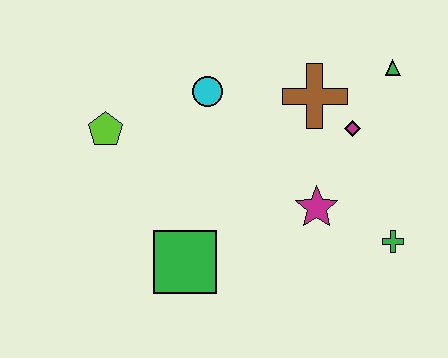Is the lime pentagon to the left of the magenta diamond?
Yes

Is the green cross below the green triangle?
Yes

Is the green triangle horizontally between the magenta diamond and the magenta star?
No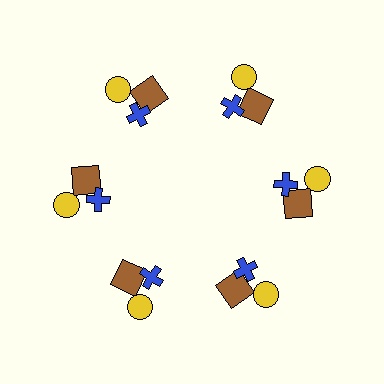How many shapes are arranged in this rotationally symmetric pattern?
There are 18 shapes, arranged in 6 groups of 3.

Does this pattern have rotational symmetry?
Yes, this pattern has 6-fold rotational symmetry. It looks the same after rotating 60 degrees around the center.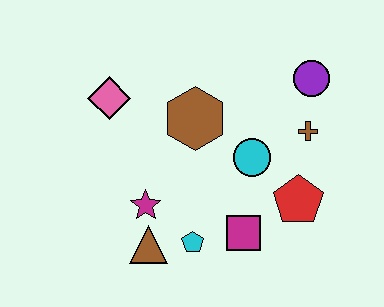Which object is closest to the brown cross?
The purple circle is closest to the brown cross.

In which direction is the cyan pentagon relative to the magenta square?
The cyan pentagon is to the left of the magenta square.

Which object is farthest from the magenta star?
The purple circle is farthest from the magenta star.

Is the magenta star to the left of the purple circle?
Yes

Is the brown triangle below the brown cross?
Yes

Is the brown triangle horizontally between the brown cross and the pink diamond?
Yes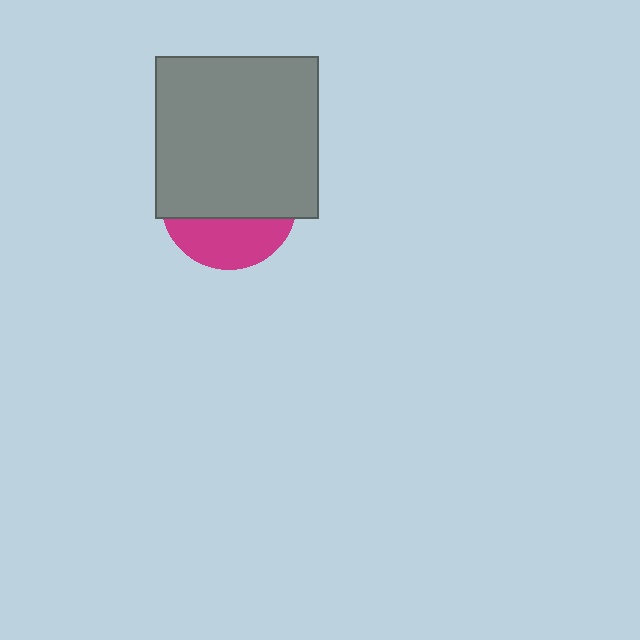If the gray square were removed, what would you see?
You would see the complete magenta circle.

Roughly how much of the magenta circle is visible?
A small part of it is visible (roughly 34%).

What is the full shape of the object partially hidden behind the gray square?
The partially hidden object is a magenta circle.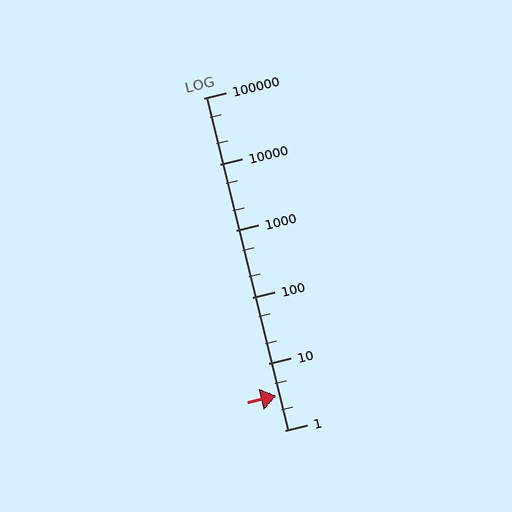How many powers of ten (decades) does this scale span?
The scale spans 5 decades, from 1 to 100000.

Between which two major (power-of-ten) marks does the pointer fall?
The pointer is between 1 and 10.